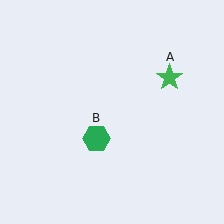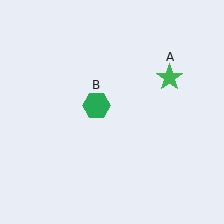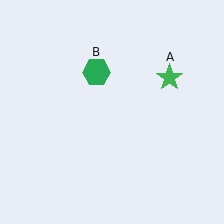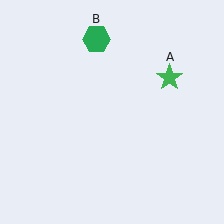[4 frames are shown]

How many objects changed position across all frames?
1 object changed position: green hexagon (object B).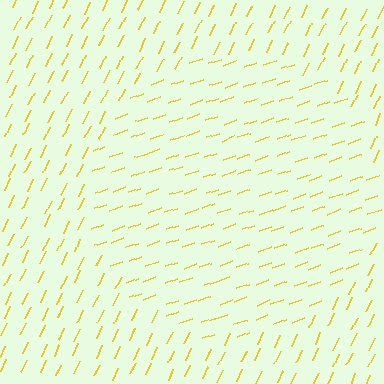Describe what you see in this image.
The image is filled with small yellow line segments. A circle region in the image has lines oriented differently from the surrounding lines, creating a visible texture boundary.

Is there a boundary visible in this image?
Yes, there is a texture boundary formed by a change in line orientation.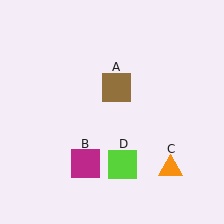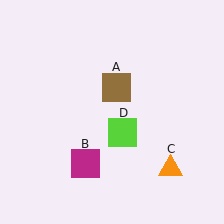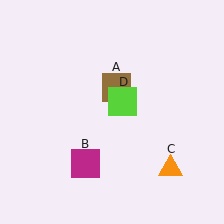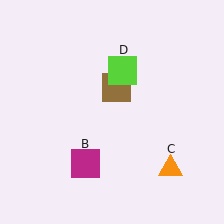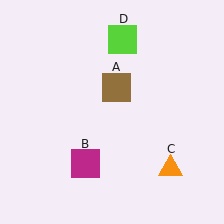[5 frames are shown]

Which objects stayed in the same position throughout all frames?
Brown square (object A) and magenta square (object B) and orange triangle (object C) remained stationary.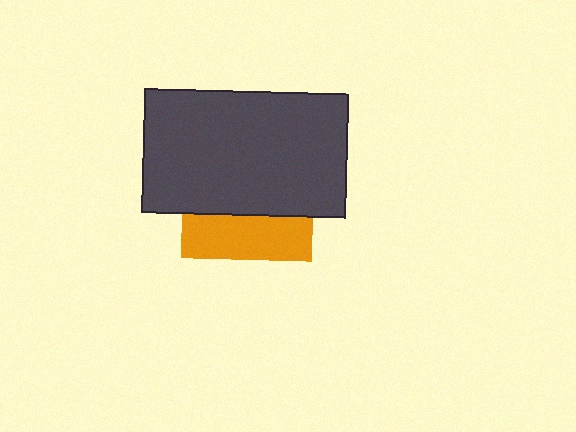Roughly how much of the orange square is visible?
A small part of it is visible (roughly 33%).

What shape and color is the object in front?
The object in front is a dark gray rectangle.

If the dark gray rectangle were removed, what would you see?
You would see the complete orange square.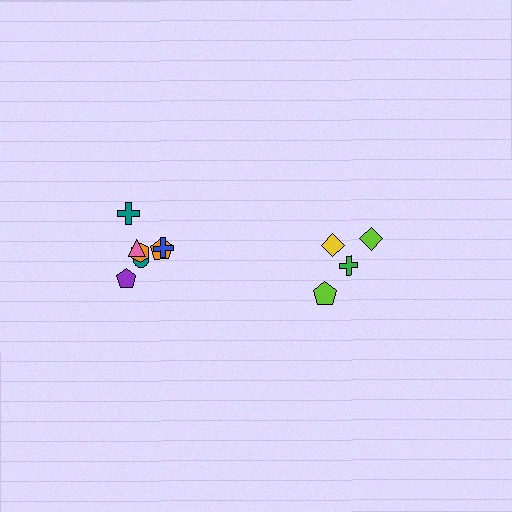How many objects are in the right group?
There are 4 objects.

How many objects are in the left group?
There are 7 objects.